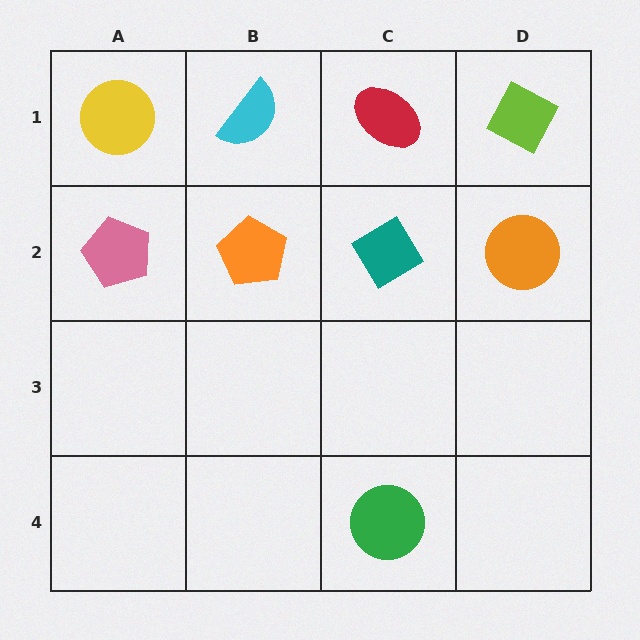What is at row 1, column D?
A lime diamond.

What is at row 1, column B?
A cyan semicircle.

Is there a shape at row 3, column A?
No, that cell is empty.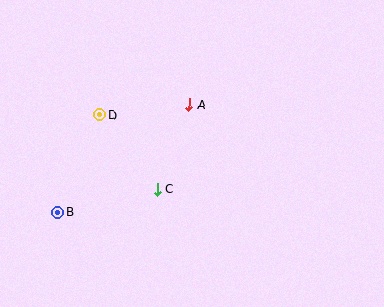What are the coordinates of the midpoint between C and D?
The midpoint between C and D is at (129, 152).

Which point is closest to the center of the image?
Point A at (189, 105) is closest to the center.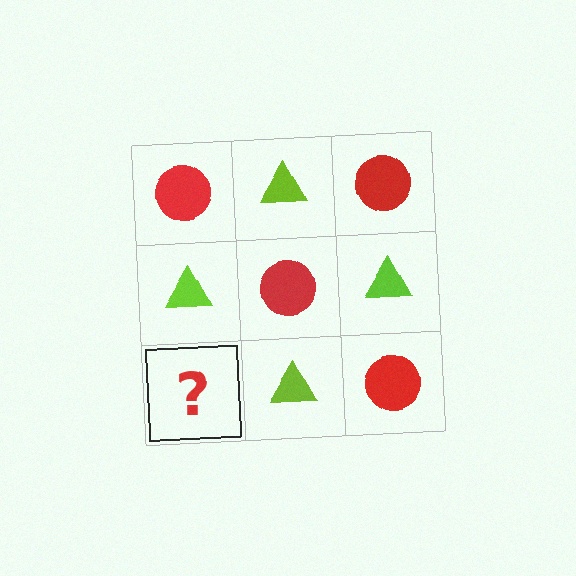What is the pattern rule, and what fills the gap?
The rule is that it alternates red circle and lime triangle in a checkerboard pattern. The gap should be filled with a red circle.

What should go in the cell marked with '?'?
The missing cell should contain a red circle.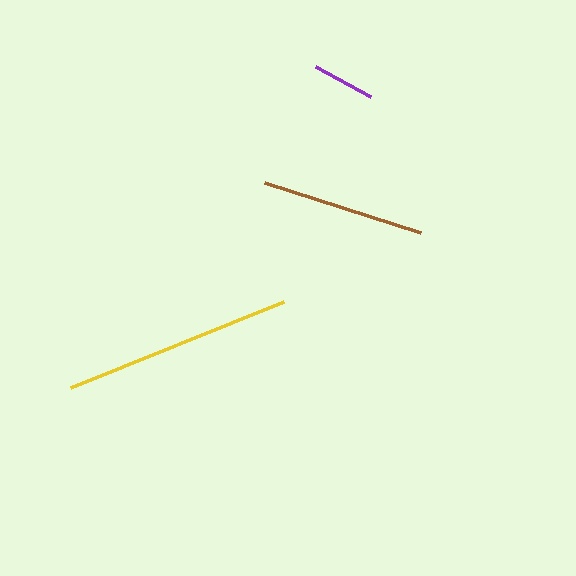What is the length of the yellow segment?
The yellow segment is approximately 230 pixels long.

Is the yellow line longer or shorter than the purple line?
The yellow line is longer than the purple line.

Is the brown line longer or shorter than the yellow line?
The yellow line is longer than the brown line.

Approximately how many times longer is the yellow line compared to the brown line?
The yellow line is approximately 1.4 times the length of the brown line.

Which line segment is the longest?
The yellow line is the longest at approximately 230 pixels.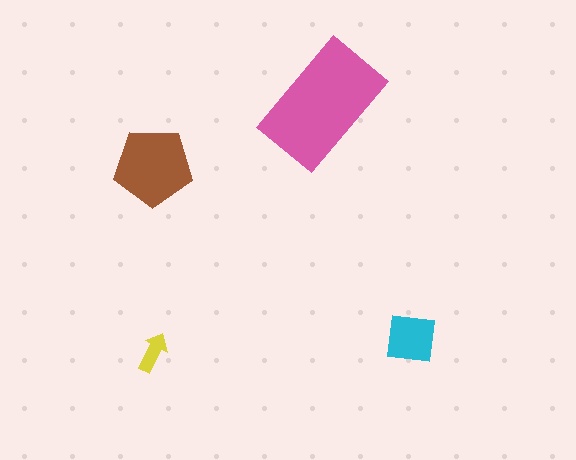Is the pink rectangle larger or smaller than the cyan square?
Larger.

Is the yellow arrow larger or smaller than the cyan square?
Smaller.